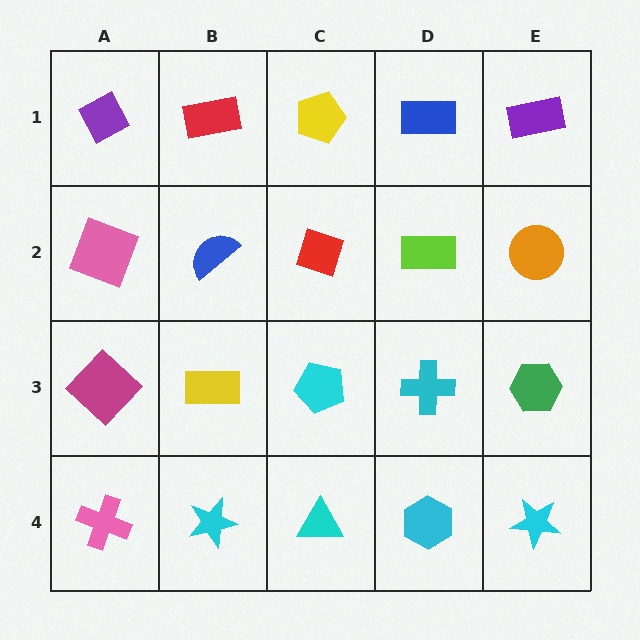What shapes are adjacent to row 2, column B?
A red rectangle (row 1, column B), a yellow rectangle (row 3, column B), a pink square (row 2, column A), a red diamond (row 2, column C).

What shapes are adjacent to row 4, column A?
A magenta diamond (row 3, column A), a cyan star (row 4, column B).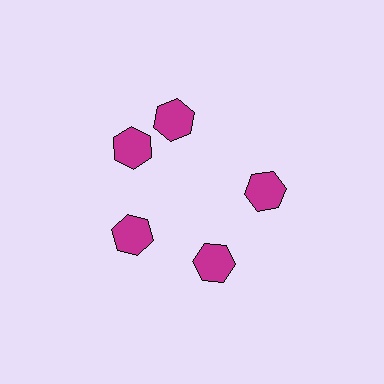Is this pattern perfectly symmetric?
No. The 5 magenta hexagons are arranged in a ring, but one element near the 1 o'clock position is rotated out of alignment along the ring, breaking the 5-fold rotational symmetry.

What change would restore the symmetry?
The symmetry would be restored by rotating it back into even spacing with its neighbors so that all 5 hexagons sit at equal angles and equal distance from the center.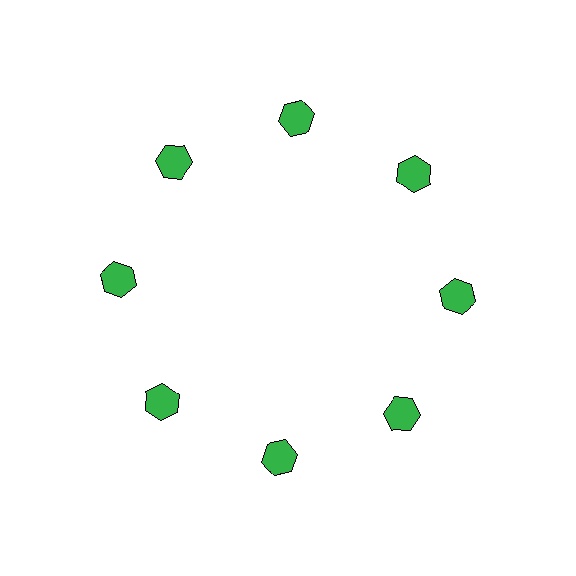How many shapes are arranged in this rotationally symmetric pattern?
There are 8 shapes, arranged in 8 groups of 1.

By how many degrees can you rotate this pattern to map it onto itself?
The pattern maps onto itself every 45 degrees of rotation.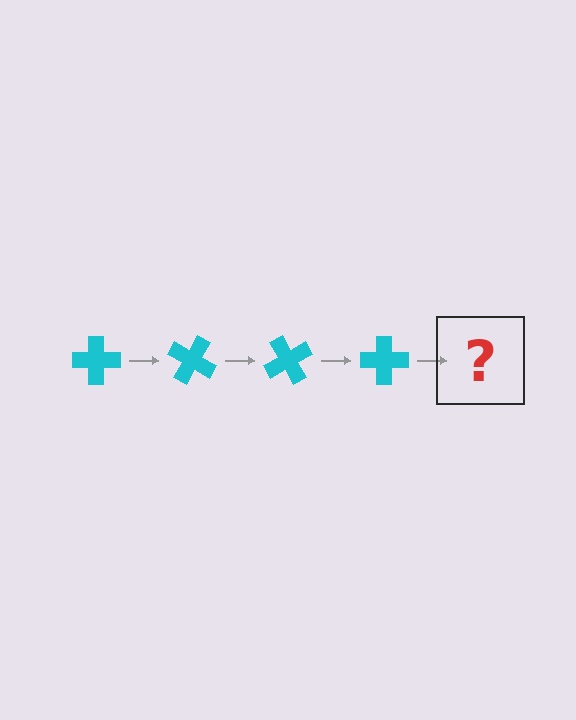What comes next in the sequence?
The next element should be a cyan cross rotated 120 degrees.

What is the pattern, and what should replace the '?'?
The pattern is that the cross rotates 30 degrees each step. The '?' should be a cyan cross rotated 120 degrees.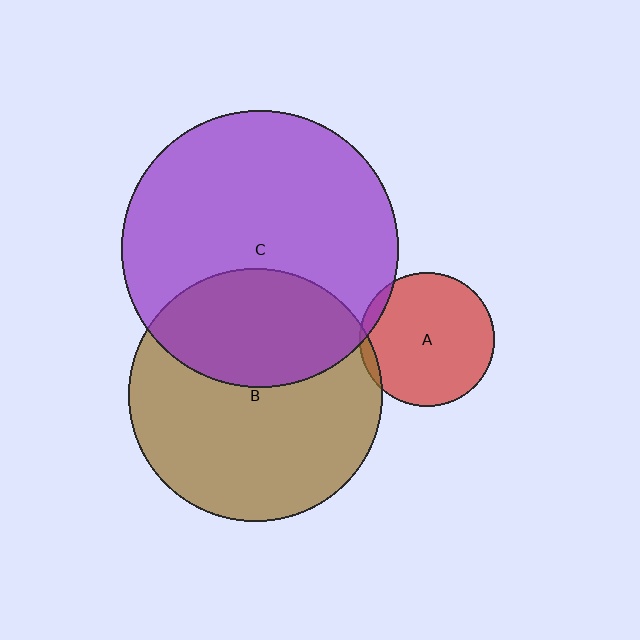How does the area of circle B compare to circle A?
Approximately 3.5 times.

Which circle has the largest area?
Circle C (purple).